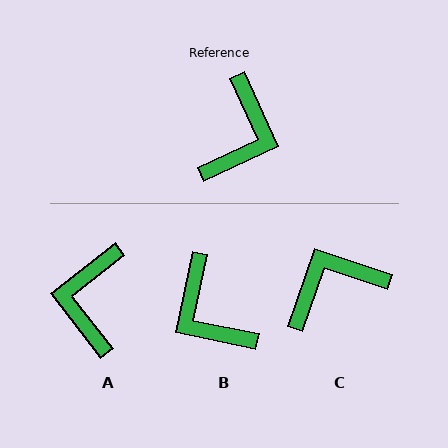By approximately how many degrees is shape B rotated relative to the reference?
Approximately 127 degrees clockwise.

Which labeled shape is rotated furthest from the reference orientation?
A, about 167 degrees away.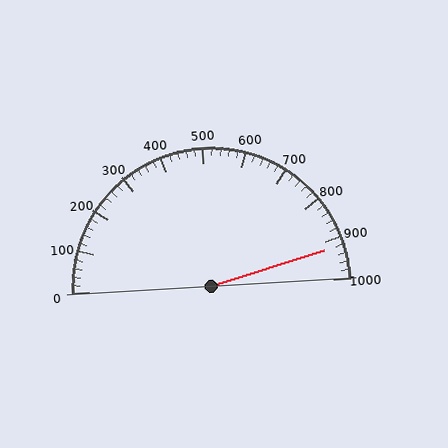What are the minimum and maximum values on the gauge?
The gauge ranges from 0 to 1000.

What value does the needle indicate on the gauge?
The needle indicates approximately 920.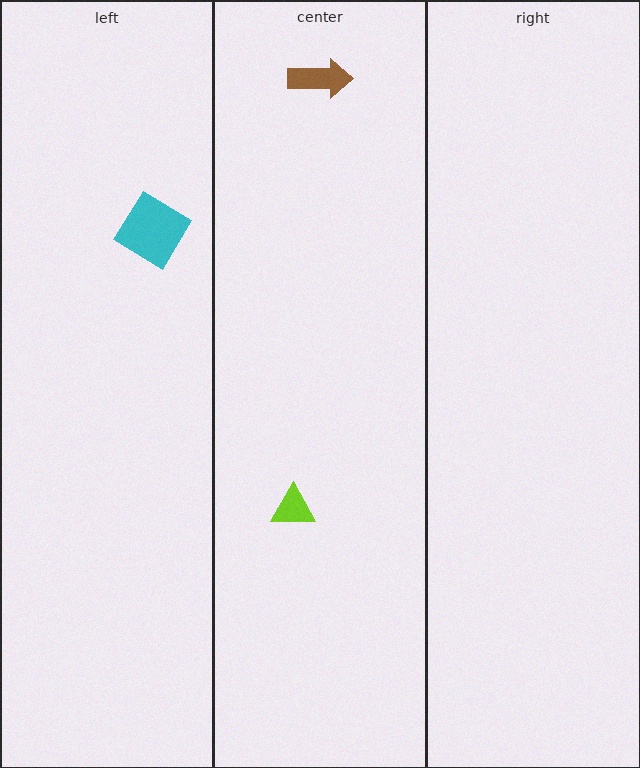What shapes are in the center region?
The brown arrow, the lime triangle.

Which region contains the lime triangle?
The center region.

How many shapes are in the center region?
2.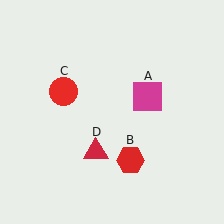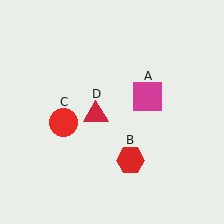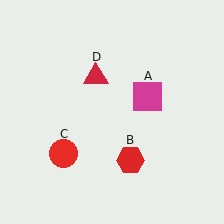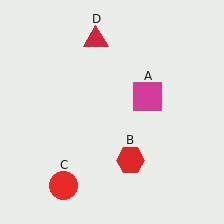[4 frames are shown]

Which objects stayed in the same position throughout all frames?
Magenta square (object A) and red hexagon (object B) remained stationary.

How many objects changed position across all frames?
2 objects changed position: red circle (object C), red triangle (object D).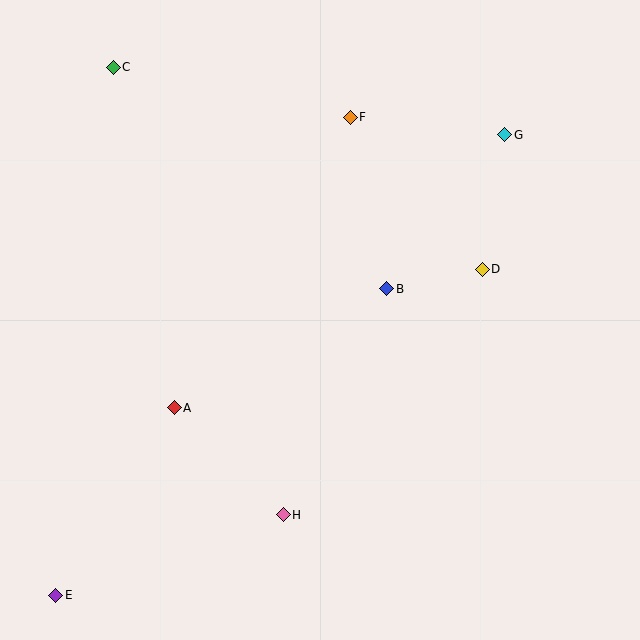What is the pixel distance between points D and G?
The distance between D and G is 136 pixels.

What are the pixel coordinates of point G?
Point G is at (505, 135).